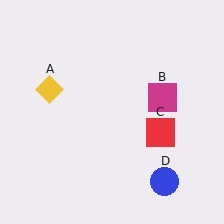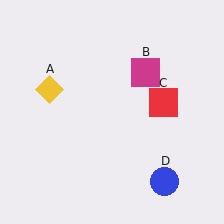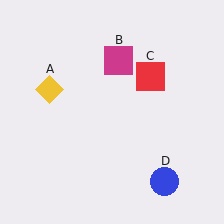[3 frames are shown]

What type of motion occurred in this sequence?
The magenta square (object B), red square (object C) rotated counterclockwise around the center of the scene.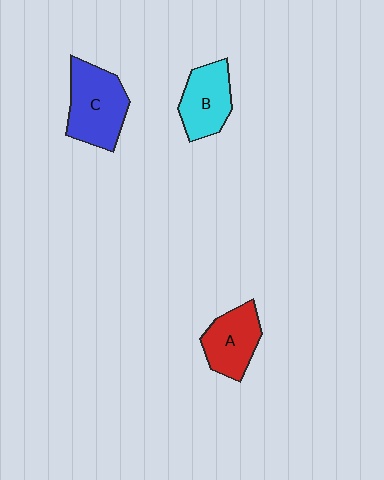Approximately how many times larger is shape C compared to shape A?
Approximately 1.3 times.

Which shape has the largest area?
Shape C (blue).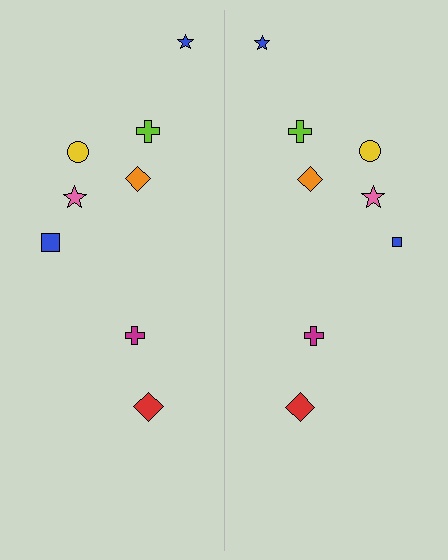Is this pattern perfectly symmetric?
No, the pattern is not perfectly symmetric. The blue square on the right side has a different size than its mirror counterpart.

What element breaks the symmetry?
The blue square on the right side has a different size than its mirror counterpart.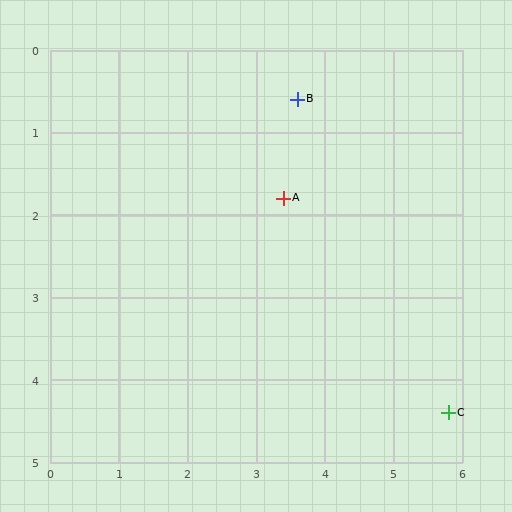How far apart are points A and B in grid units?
Points A and B are about 1.2 grid units apart.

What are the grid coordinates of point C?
Point C is at approximately (5.8, 4.4).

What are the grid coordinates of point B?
Point B is at approximately (3.6, 0.6).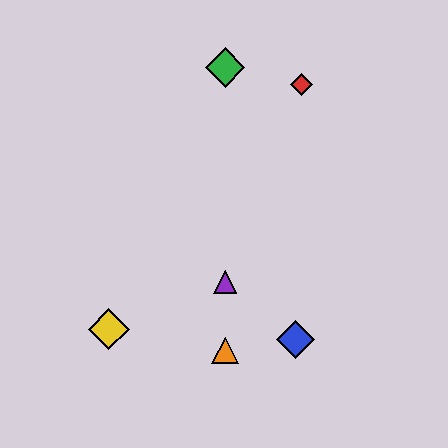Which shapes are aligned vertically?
The green diamond, the purple triangle, the orange triangle are aligned vertically.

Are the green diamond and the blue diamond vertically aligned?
No, the green diamond is at x≈225 and the blue diamond is at x≈295.